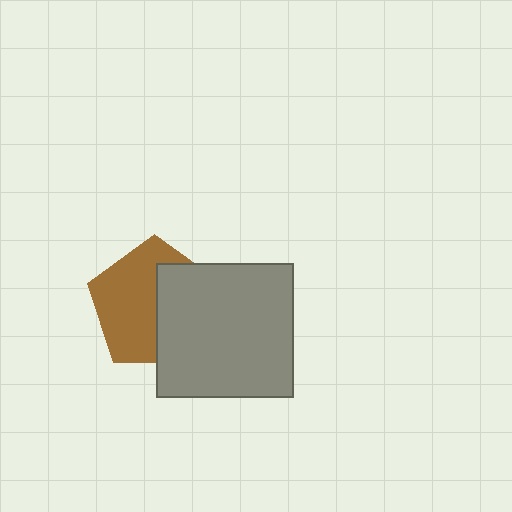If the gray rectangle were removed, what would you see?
You would see the complete brown pentagon.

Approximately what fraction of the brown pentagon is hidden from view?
Roughly 45% of the brown pentagon is hidden behind the gray rectangle.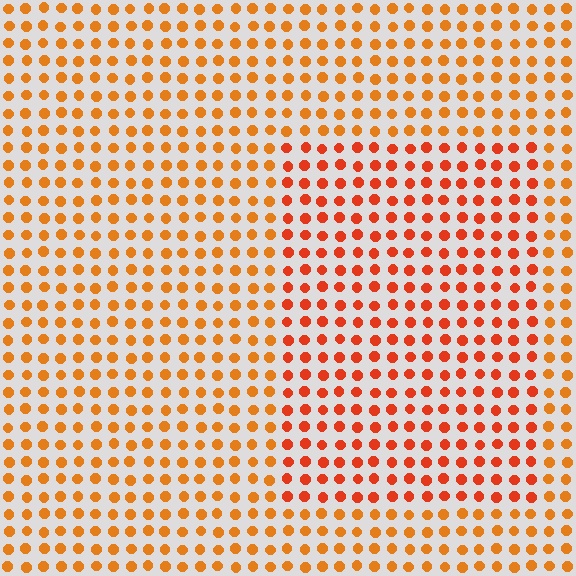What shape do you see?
I see a rectangle.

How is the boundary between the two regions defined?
The boundary is defined purely by a slight shift in hue (about 21 degrees). Spacing, size, and orientation are identical on both sides.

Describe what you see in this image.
The image is filled with small orange elements in a uniform arrangement. A rectangle-shaped region is visible where the elements are tinted to a slightly different hue, forming a subtle color boundary.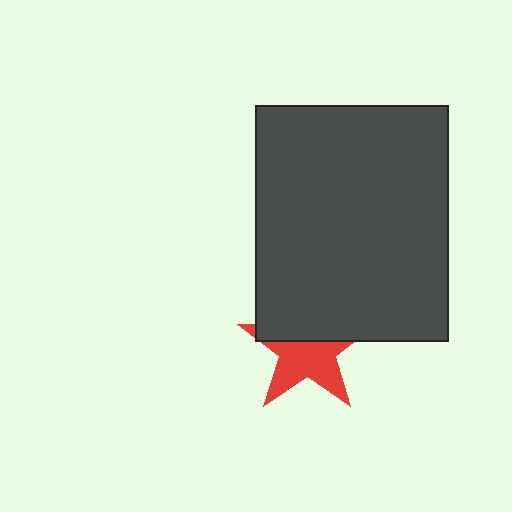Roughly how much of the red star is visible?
About half of it is visible (roughly 56%).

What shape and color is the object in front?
The object in front is a dark gray rectangle.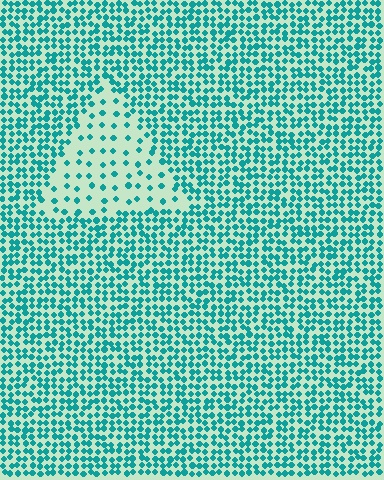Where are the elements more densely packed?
The elements are more densely packed outside the triangle boundary.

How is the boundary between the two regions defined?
The boundary is defined by a change in element density (approximately 2.8x ratio). All elements are the same color, size, and shape.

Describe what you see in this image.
The image contains small teal elements arranged at two different densities. A triangle-shaped region is visible where the elements are less densely packed than the surrounding area.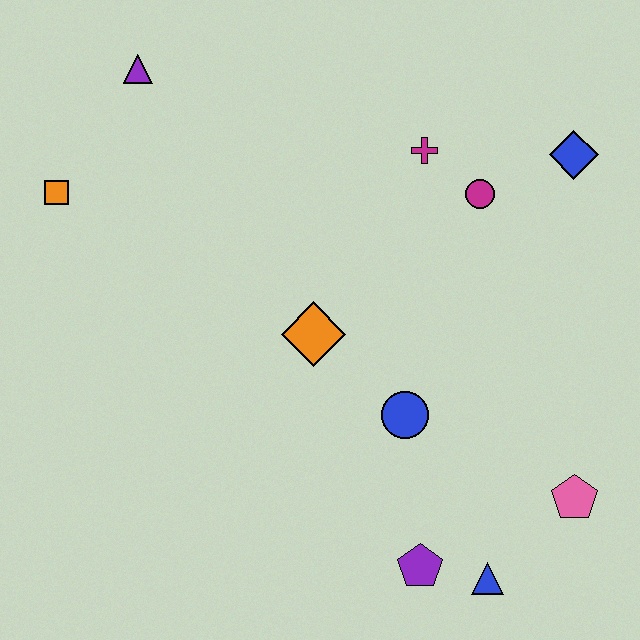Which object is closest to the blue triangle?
The purple pentagon is closest to the blue triangle.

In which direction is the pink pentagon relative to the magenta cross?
The pink pentagon is below the magenta cross.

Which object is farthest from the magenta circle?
The orange square is farthest from the magenta circle.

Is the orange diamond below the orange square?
Yes